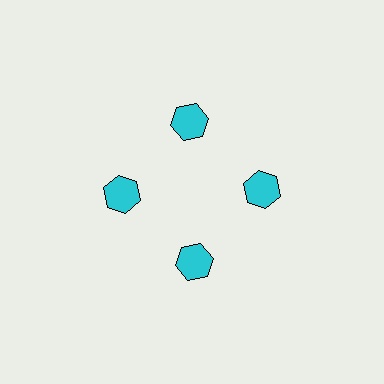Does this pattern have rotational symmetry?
Yes, this pattern has 4-fold rotational symmetry. It looks the same after rotating 90 degrees around the center.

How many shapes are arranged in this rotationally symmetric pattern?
There are 4 shapes, arranged in 4 groups of 1.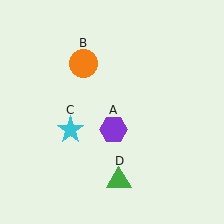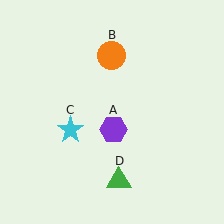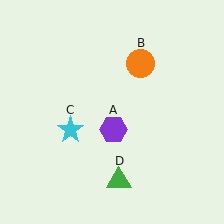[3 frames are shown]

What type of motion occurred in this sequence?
The orange circle (object B) rotated clockwise around the center of the scene.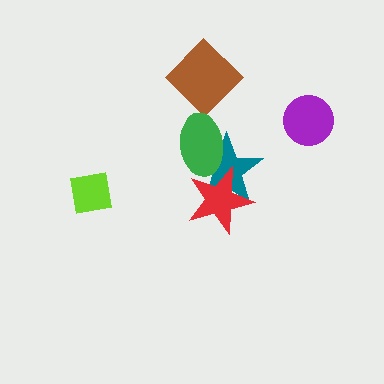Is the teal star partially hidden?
Yes, it is partially covered by another shape.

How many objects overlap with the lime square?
0 objects overlap with the lime square.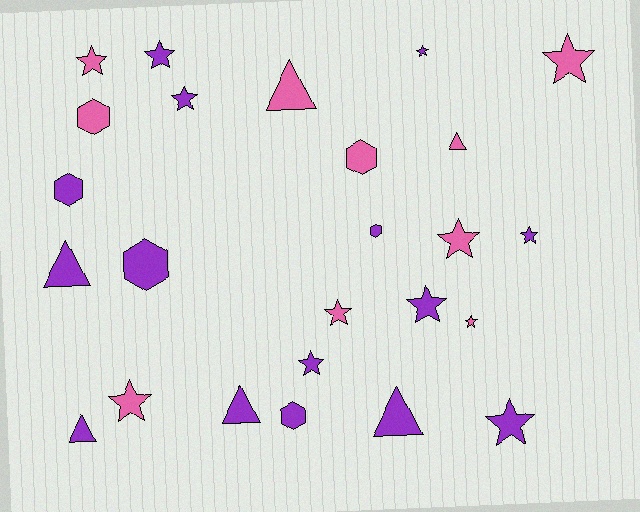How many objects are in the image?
There are 25 objects.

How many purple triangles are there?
There are 4 purple triangles.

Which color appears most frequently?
Purple, with 15 objects.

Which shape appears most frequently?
Star, with 13 objects.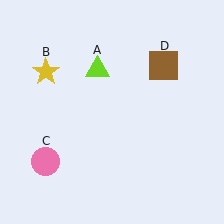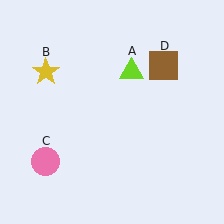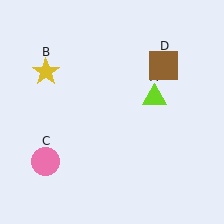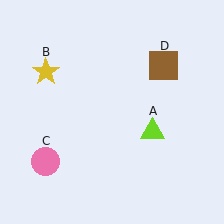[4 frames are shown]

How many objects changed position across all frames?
1 object changed position: lime triangle (object A).